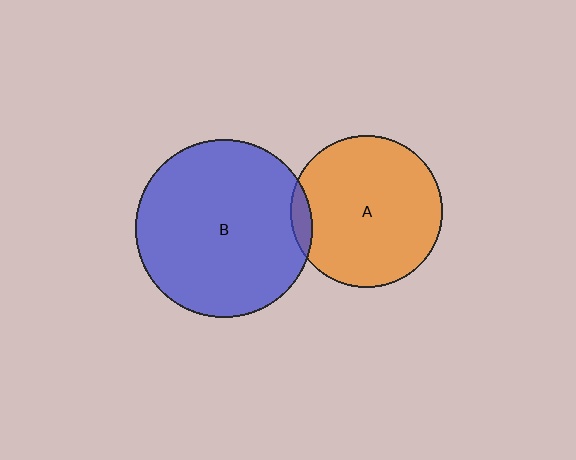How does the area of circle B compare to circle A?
Approximately 1.4 times.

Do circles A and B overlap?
Yes.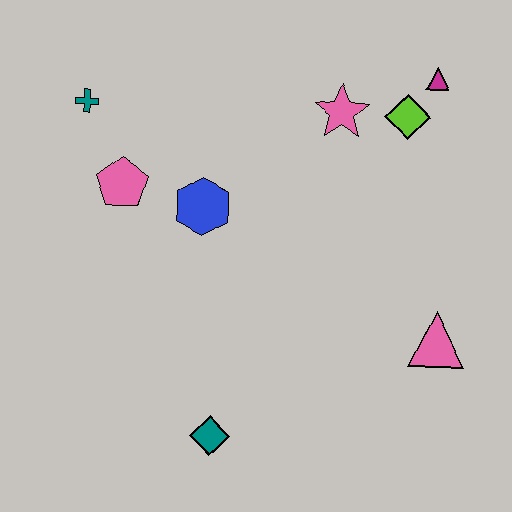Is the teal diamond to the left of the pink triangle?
Yes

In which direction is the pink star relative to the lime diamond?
The pink star is to the left of the lime diamond.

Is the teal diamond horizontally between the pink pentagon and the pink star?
Yes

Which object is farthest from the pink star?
The teal diamond is farthest from the pink star.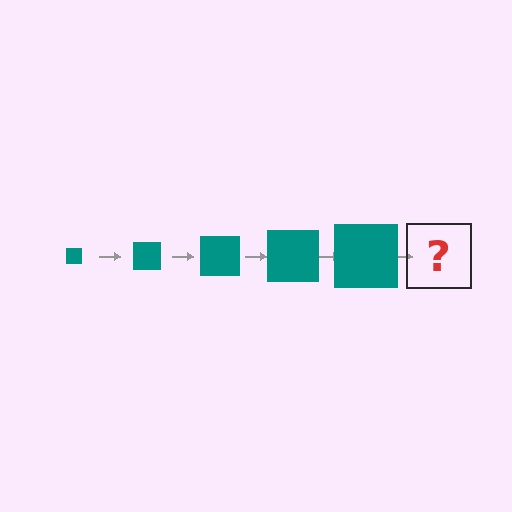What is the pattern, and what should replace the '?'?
The pattern is that the square gets progressively larger each step. The '?' should be a teal square, larger than the previous one.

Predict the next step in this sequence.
The next step is a teal square, larger than the previous one.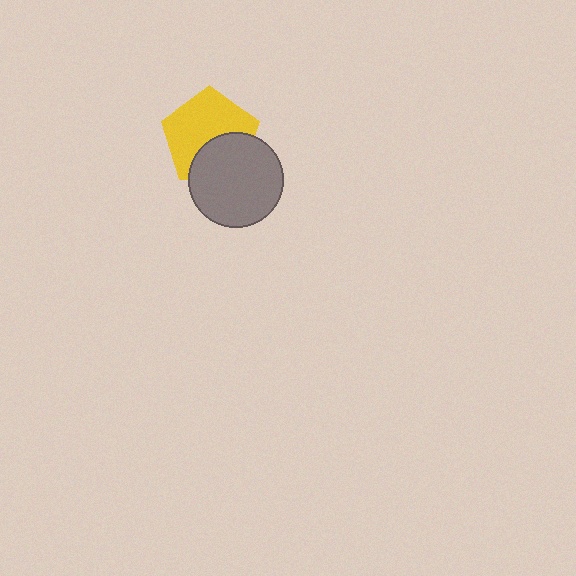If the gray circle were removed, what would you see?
You would see the complete yellow pentagon.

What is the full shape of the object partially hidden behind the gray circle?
The partially hidden object is a yellow pentagon.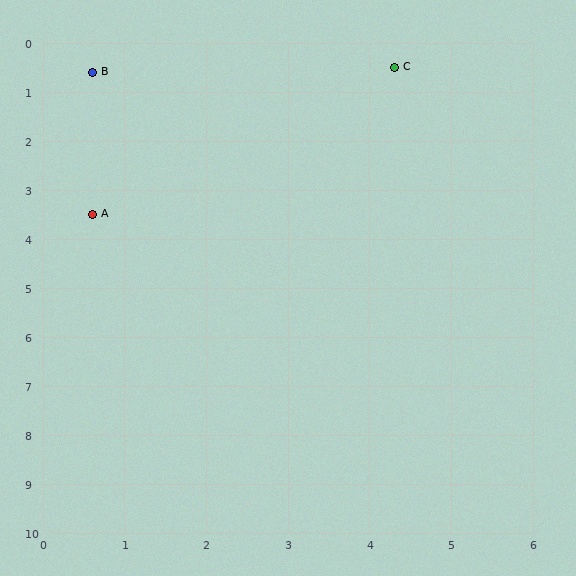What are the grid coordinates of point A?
Point A is at approximately (0.6, 3.5).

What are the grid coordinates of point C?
Point C is at approximately (4.3, 0.5).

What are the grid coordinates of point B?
Point B is at approximately (0.6, 0.6).